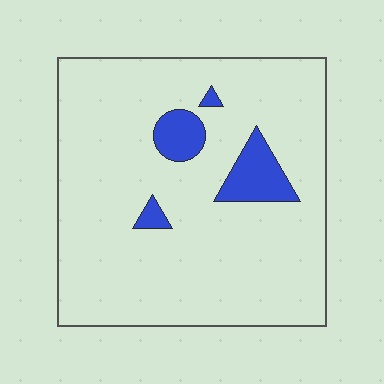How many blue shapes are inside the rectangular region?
4.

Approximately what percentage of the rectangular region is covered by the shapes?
Approximately 10%.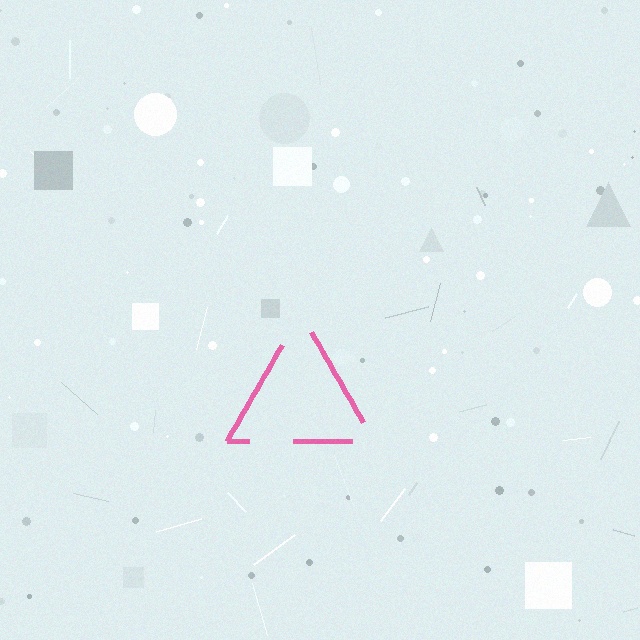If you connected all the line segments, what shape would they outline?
They would outline a triangle.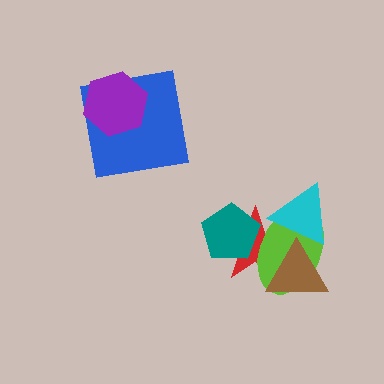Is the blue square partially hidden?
Yes, it is partially covered by another shape.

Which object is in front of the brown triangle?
The cyan triangle is in front of the brown triangle.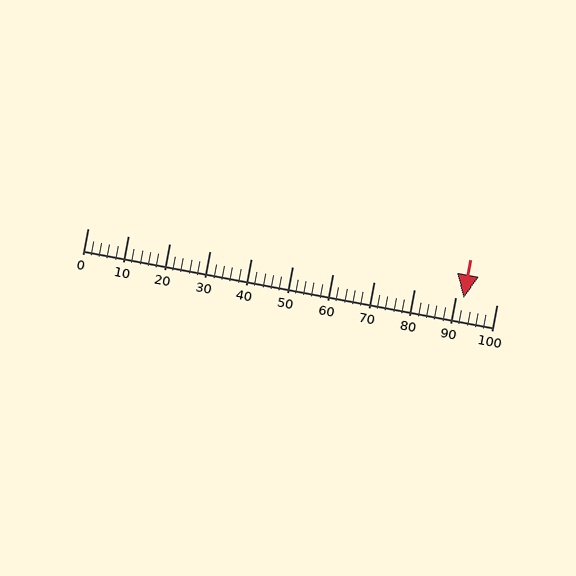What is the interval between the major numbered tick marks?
The major tick marks are spaced 10 units apart.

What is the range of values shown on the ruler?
The ruler shows values from 0 to 100.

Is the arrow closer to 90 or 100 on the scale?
The arrow is closer to 90.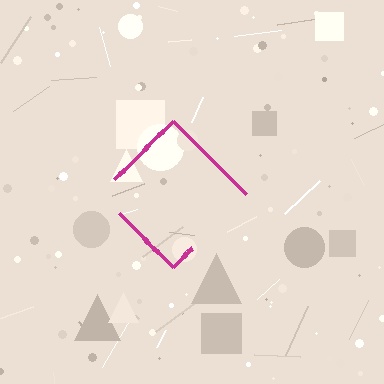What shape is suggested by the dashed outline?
The dashed outline suggests a diamond.